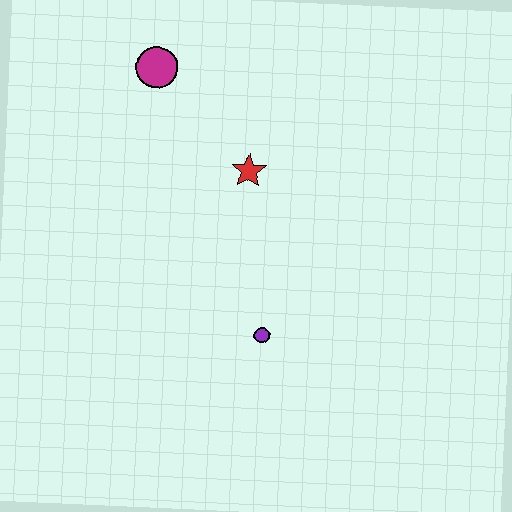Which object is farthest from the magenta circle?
The purple circle is farthest from the magenta circle.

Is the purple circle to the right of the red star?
Yes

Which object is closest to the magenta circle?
The red star is closest to the magenta circle.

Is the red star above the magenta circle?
No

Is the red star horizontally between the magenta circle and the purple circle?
Yes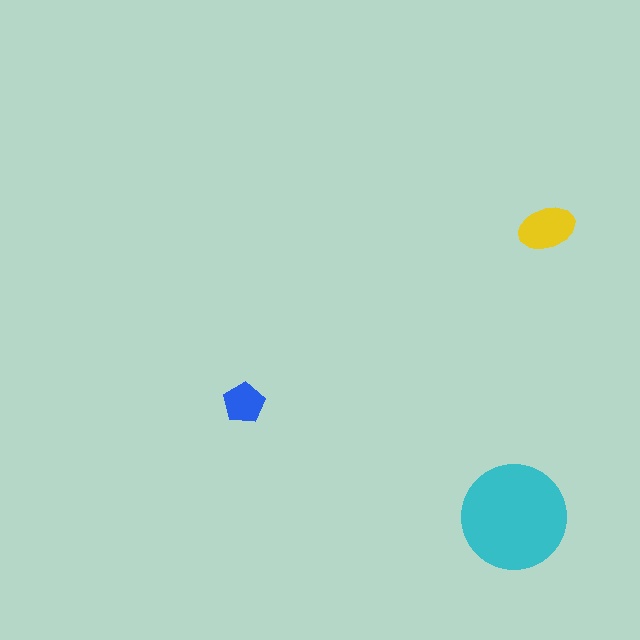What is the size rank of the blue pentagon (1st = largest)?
3rd.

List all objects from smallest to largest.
The blue pentagon, the yellow ellipse, the cyan circle.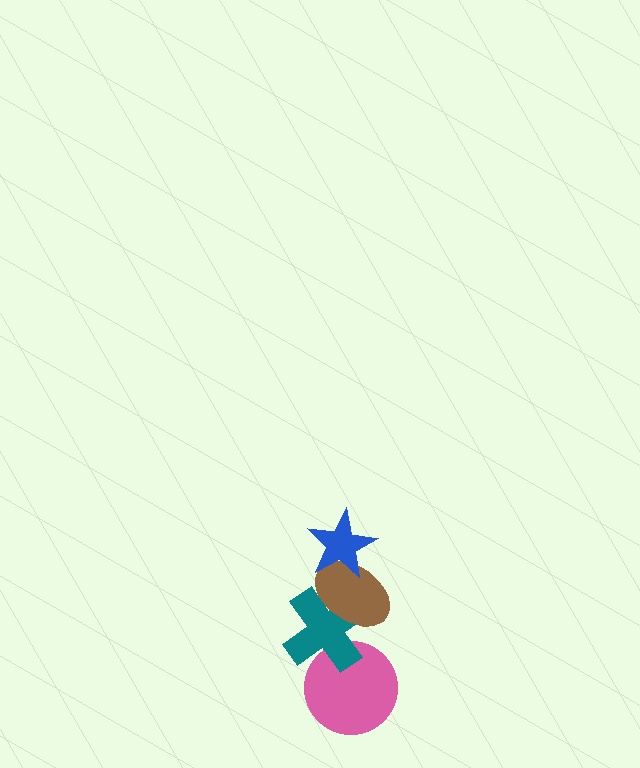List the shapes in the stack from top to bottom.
From top to bottom: the blue star, the brown ellipse, the teal cross, the pink circle.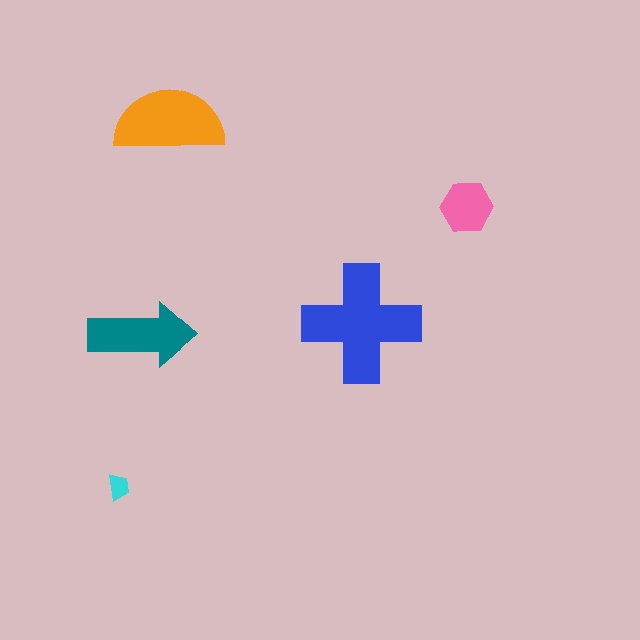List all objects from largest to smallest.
The blue cross, the orange semicircle, the teal arrow, the pink hexagon, the cyan trapezoid.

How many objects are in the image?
There are 5 objects in the image.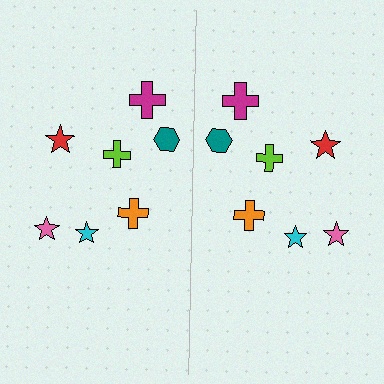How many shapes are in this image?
There are 14 shapes in this image.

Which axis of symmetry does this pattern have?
The pattern has a vertical axis of symmetry running through the center of the image.